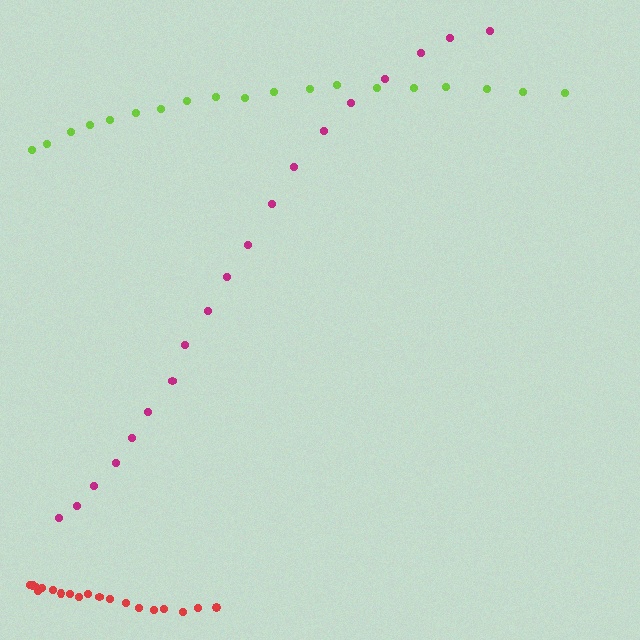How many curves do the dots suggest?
There are 3 distinct paths.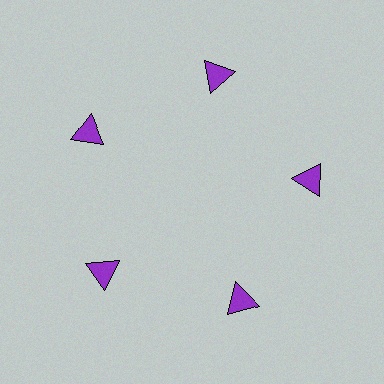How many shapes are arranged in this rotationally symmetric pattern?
There are 5 shapes, arranged in 5 groups of 1.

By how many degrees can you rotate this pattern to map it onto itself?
The pattern maps onto itself every 72 degrees of rotation.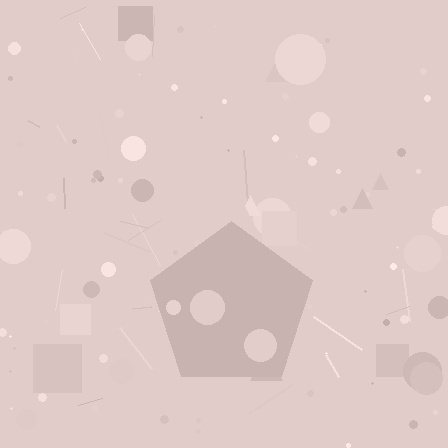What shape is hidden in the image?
A pentagon is hidden in the image.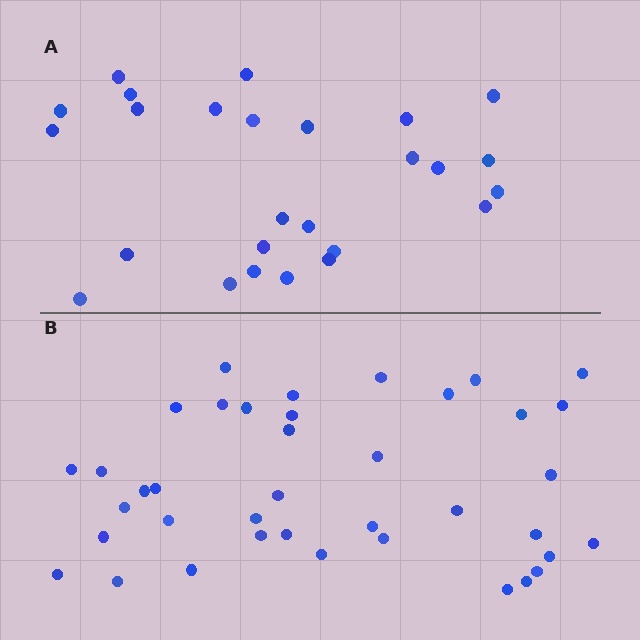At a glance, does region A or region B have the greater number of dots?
Region B (the bottom region) has more dots.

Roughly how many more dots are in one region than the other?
Region B has approximately 15 more dots than region A.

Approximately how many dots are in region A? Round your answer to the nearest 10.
About 30 dots. (The exact count is 26, which rounds to 30.)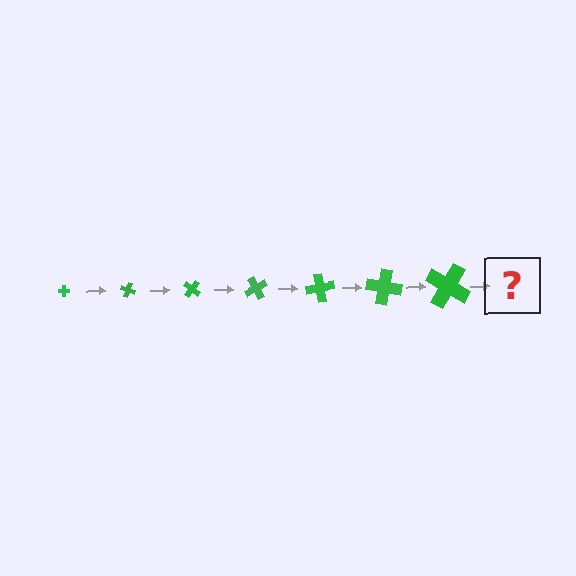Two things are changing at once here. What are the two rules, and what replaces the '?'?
The two rules are that the cross grows larger each step and it rotates 20 degrees each step. The '?' should be a cross, larger than the previous one and rotated 140 degrees from the start.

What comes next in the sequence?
The next element should be a cross, larger than the previous one and rotated 140 degrees from the start.